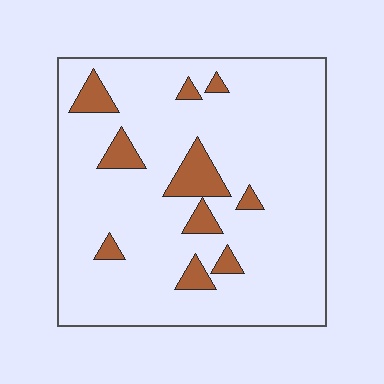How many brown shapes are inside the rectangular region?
10.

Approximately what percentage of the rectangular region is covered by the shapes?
Approximately 10%.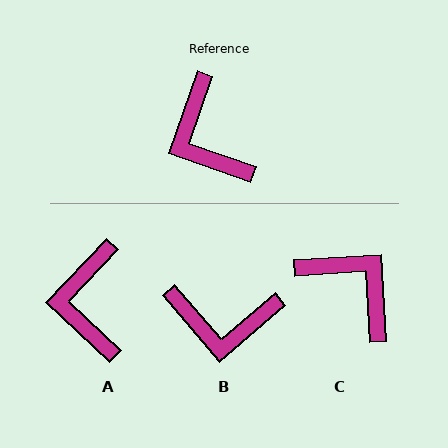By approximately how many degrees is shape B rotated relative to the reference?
Approximately 60 degrees counter-clockwise.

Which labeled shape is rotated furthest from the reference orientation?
C, about 157 degrees away.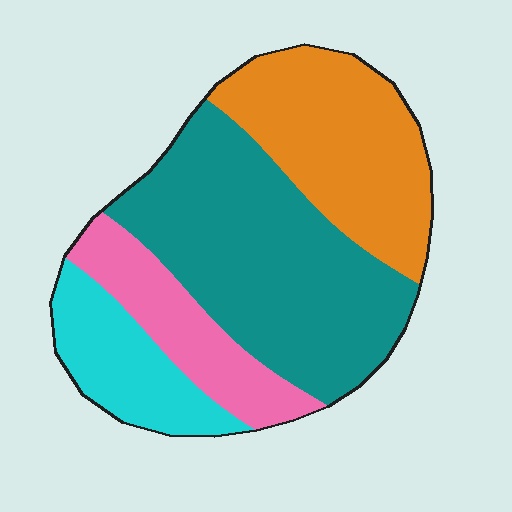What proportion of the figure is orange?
Orange takes up about one quarter (1/4) of the figure.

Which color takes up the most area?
Teal, at roughly 40%.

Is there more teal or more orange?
Teal.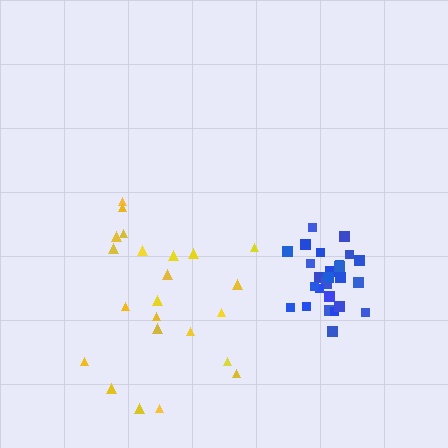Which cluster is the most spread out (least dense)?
Yellow.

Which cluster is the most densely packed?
Blue.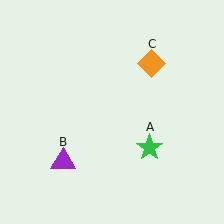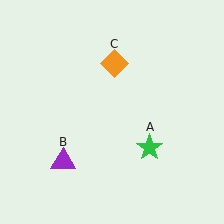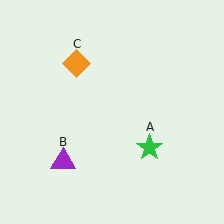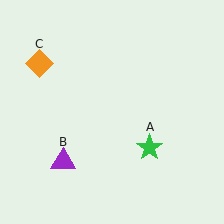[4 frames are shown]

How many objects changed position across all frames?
1 object changed position: orange diamond (object C).